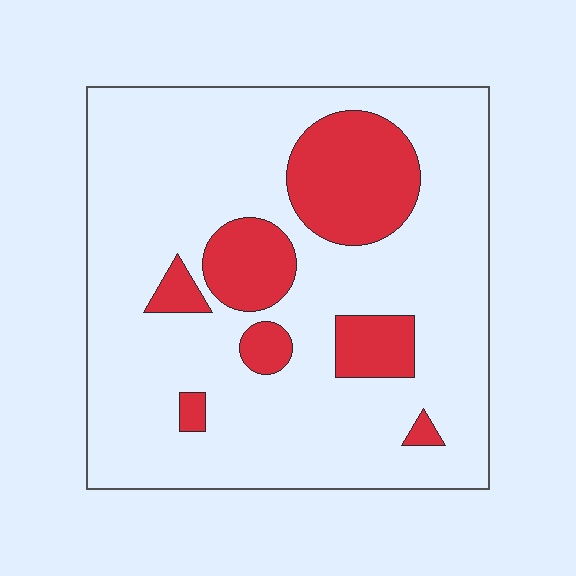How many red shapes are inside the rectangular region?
7.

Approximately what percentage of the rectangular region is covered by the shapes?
Approximately 20%.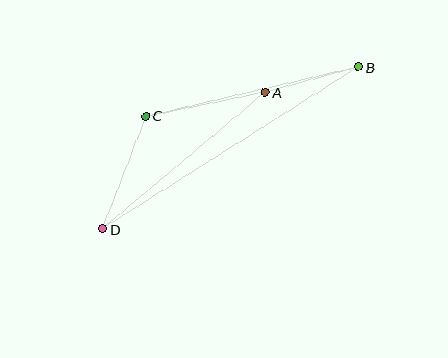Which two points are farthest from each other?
Points B and D are farthest from each other.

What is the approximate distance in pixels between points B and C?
The distance between B and C is approximately 218 pixels.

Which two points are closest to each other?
Points A and B are closest to each other.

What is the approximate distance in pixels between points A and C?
The distance between A and C is approximately 122 pixels.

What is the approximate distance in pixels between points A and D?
The distance between A and D is approximately 213 pixels.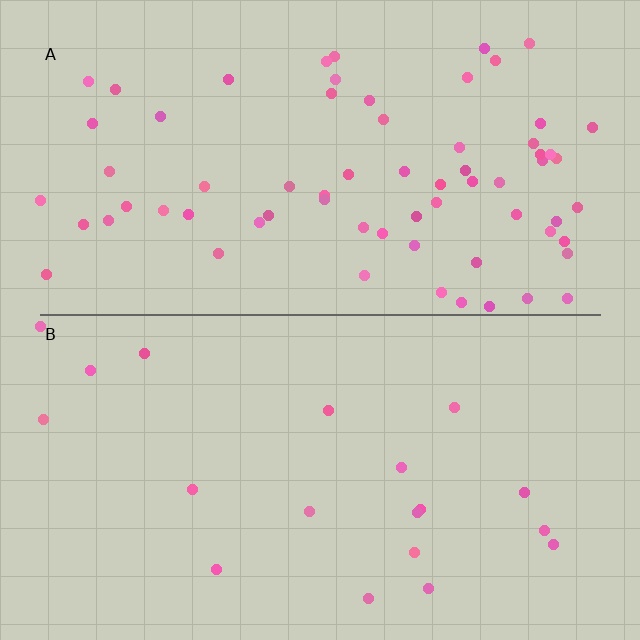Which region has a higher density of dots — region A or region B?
A (the top).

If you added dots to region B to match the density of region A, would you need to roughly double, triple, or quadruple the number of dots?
Approximately quadruple.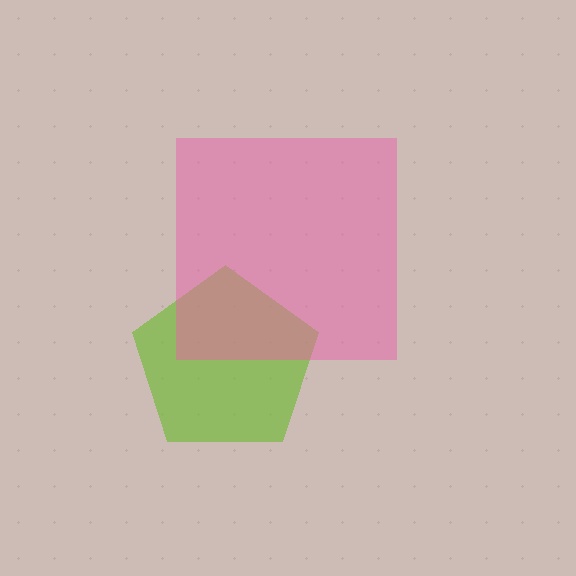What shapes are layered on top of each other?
The layered shapes are: a lime pentagon, a pink square.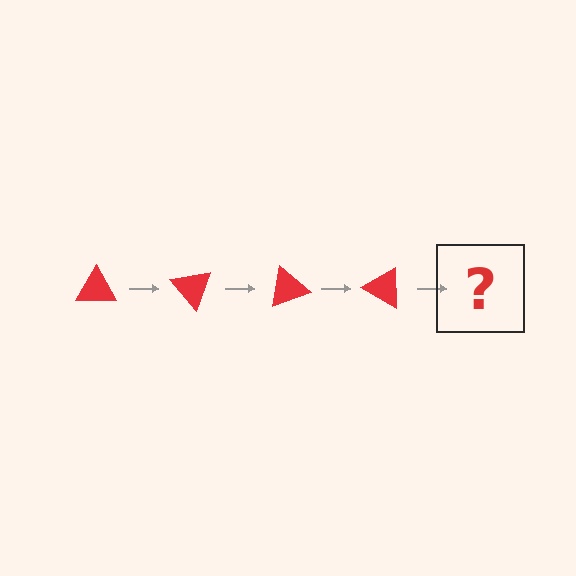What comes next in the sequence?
The next element should be a red triangle rotated 200 degrees.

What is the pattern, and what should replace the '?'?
The pattern is that the triangle rotates 50 degrees each step. The '?' should be a red triangle rotated 200 degrees.